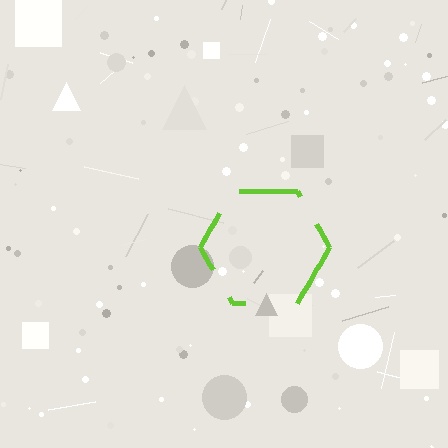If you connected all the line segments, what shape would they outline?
They would outline a hexagon.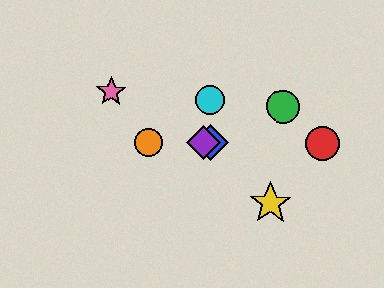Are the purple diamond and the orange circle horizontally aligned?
Yes, both are at y≈143.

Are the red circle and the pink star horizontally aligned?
No, the red circle is at y≈143 and the pink star is at y≈92.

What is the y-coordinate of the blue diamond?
The blue diamond is at y≈143.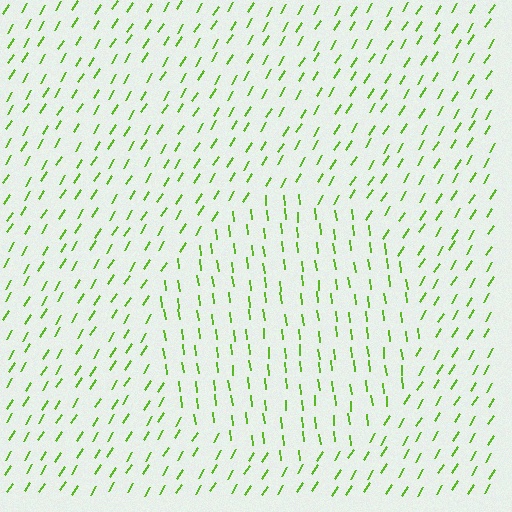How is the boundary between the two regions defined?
The boundary is defined purely by a change in line orientation (approximately 38 degrees difference). All lines are the same color and thickness.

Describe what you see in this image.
The image is filled with small lime line segments. A circle region in the image has lines oriented differently from the surrounding lines, creating a visible texture boundary.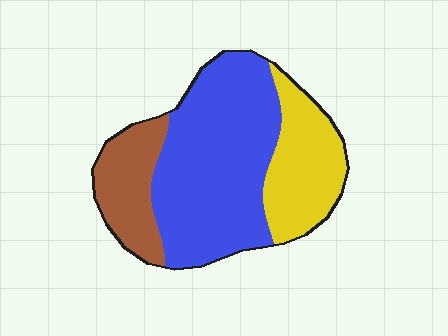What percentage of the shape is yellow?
Yellow takes up about one quarter (1/4) of the shape.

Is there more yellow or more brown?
Yellow.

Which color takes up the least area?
Brown, at roughly 20%.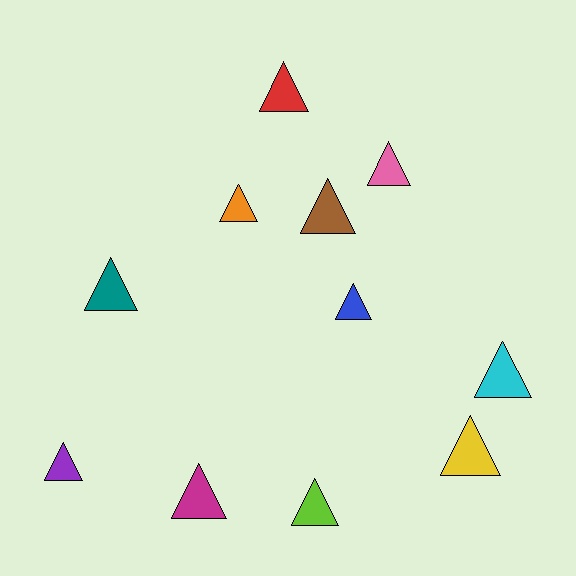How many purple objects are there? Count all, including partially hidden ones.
There is 1 purple object.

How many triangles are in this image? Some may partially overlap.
There are 11 triangles.